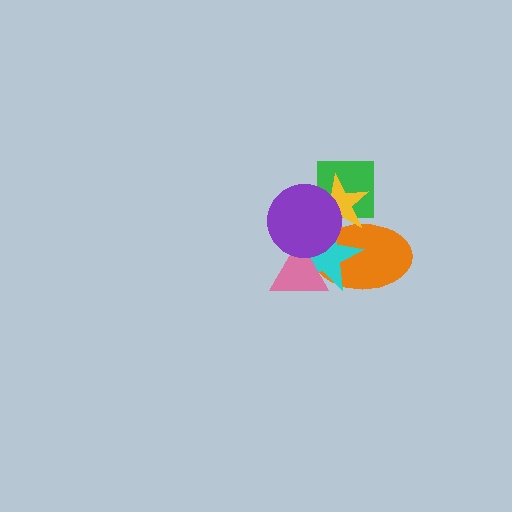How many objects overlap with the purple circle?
5 objects overlap with the purple circle.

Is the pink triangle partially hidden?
Yes, it is partially covered by another shape.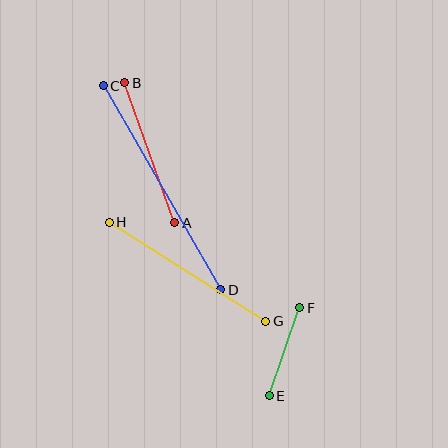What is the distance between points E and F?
The distance is approximately 93 pixels.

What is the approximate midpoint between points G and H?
The midpoint is at approximately (188, 272) pixels.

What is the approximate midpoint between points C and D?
The midpoint is at approximately (162, 188) pixels.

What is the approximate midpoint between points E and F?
The midpoint is at approximately (284, 352) pixels.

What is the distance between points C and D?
The distance is approximately 236 pixels.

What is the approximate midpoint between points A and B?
The midpoint is at approximately (150, 153) pixels.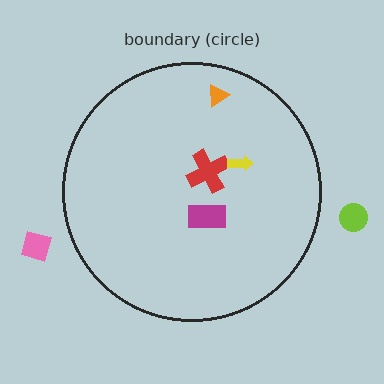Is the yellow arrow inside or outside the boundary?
Inside.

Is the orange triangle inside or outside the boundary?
Inside.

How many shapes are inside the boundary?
4 inside, 2 outside.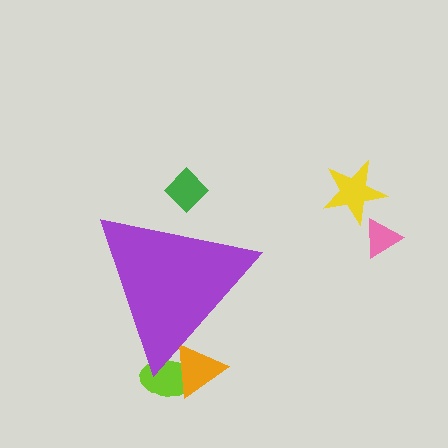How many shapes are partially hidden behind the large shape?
3 shapes are partially hidden.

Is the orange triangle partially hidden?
Yes, the orange triangle is partially hidden behind the purple triangle.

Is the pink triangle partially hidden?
No, the pink triangle is fully visible.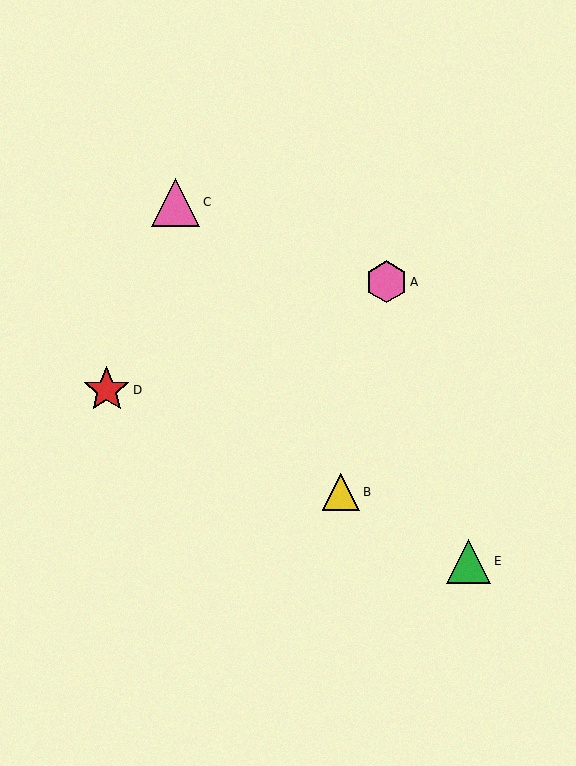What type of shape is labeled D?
Shape D is a red star.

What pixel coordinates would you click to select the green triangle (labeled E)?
Click at (469, 561) to select the green triangle E.